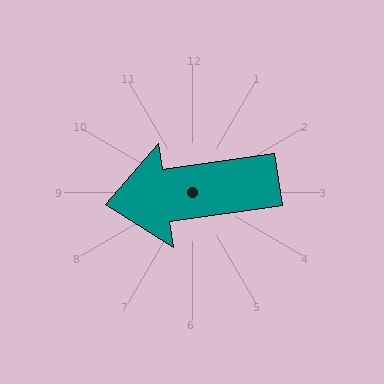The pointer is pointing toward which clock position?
Roughly 9 o'clock.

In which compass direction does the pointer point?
West.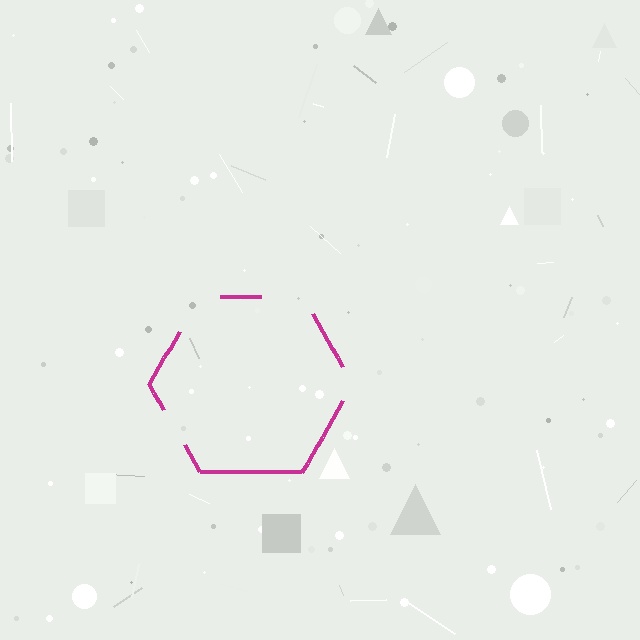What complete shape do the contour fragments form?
The contour fragments form a hexagon.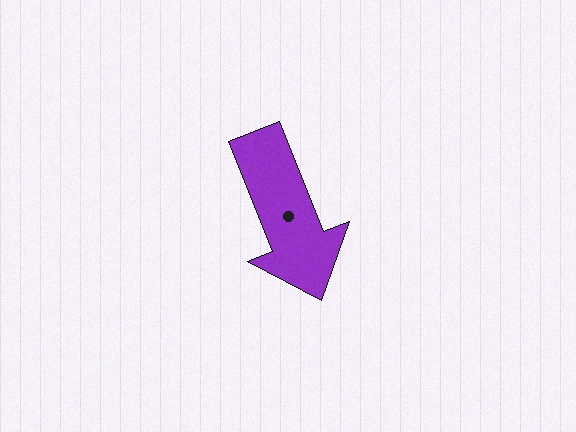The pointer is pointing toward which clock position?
Roughly 5 o'clock.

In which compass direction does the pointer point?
South.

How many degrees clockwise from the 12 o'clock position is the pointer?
Approximately 158 degrees.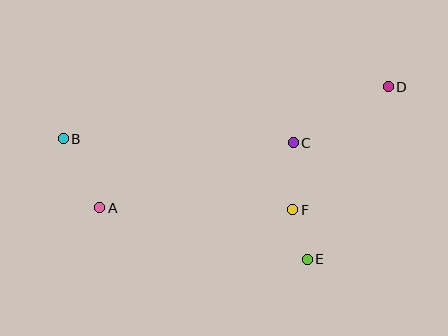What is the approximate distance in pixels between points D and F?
The distance between D and F is approximately 156 pixels.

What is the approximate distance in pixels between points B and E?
The distance between B and E is approximately 272 pixels.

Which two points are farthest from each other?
Points B and D are farthest from each other.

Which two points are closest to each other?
Points E and F are closest to each other.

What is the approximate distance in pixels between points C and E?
The distance between C and E is approximately 117 pixels.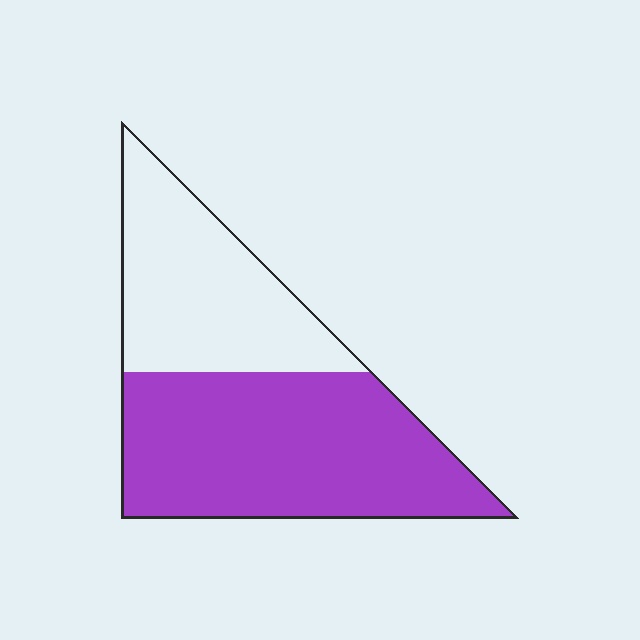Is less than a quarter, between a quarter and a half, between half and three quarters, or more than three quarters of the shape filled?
Between half and three quarters.